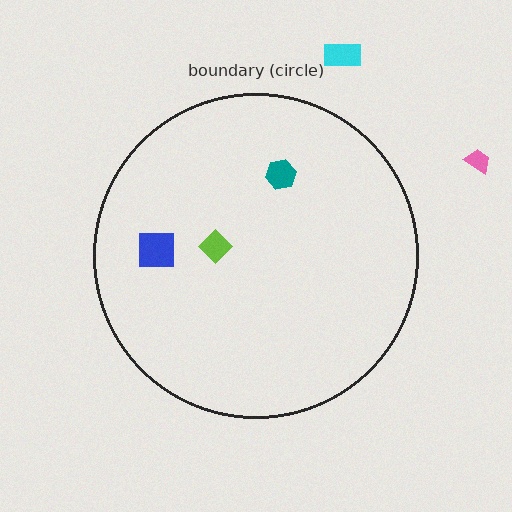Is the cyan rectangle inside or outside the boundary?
Outside.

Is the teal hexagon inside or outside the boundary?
Inside.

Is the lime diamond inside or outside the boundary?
Inside.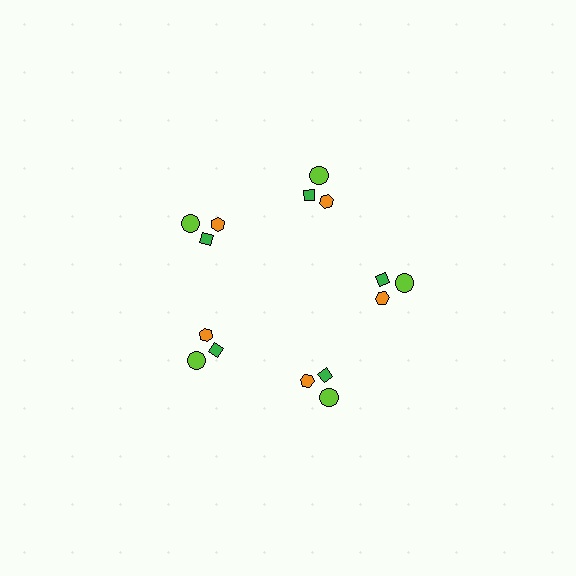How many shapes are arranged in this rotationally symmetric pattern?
There are 15 shapes, arranged in 5 groups of 3.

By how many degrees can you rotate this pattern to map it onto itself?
The pattern maps onto itself every 72 degrees of rotation.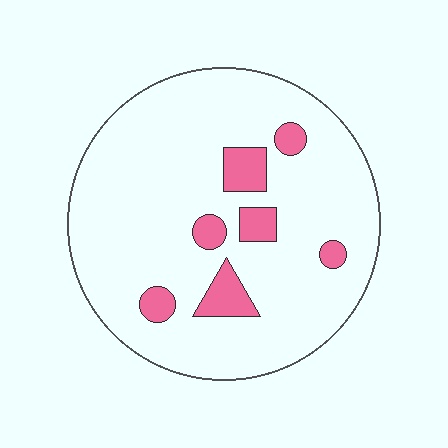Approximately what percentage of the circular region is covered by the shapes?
Approximately 10%.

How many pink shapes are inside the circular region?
7.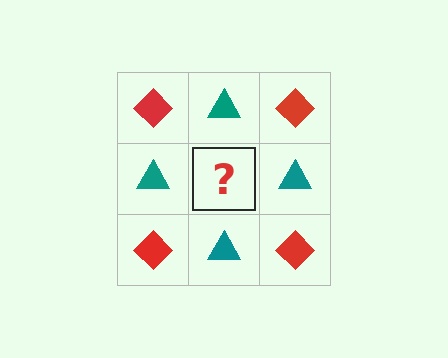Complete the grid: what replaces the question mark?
The question mark should be replaced with a red diamond.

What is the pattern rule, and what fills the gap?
The rule is that it alternates red diamond and teal triangle in a checkerboard pattern. The gap should be filled with a red diamond.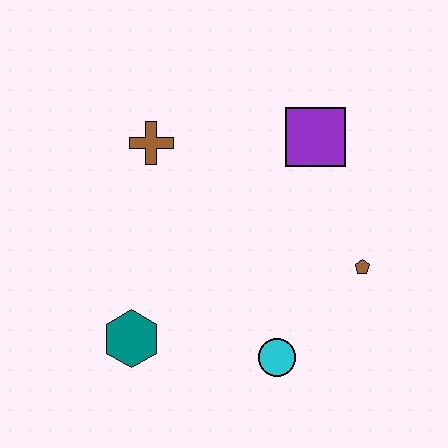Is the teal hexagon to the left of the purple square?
Yes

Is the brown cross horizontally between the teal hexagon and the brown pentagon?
Yes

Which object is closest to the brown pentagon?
The cyan circle is closest to the brown pentagon.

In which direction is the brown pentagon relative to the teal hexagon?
The brown pentagon is to the right of the teal hexagon.